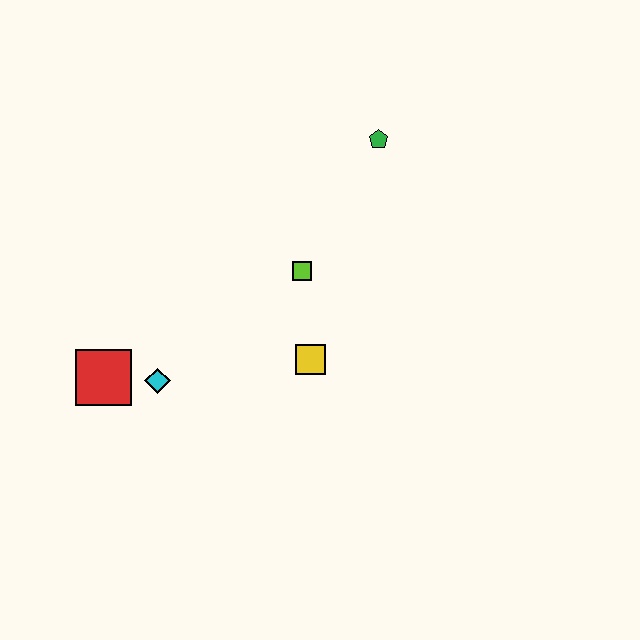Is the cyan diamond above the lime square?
No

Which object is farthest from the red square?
The green pentagon is farthest from the red square.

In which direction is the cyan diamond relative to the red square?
The cyan diamond is to the right of the red square.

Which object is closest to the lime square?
The yellow square is closest to the lime square.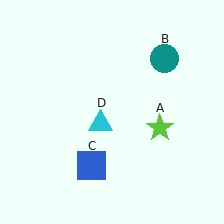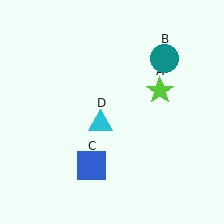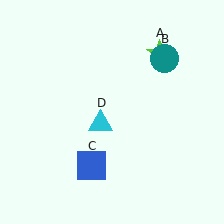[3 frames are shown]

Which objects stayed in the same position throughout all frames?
Teal circle (object B) and blue square (object C) and cyan triangle (object D) remained stationary.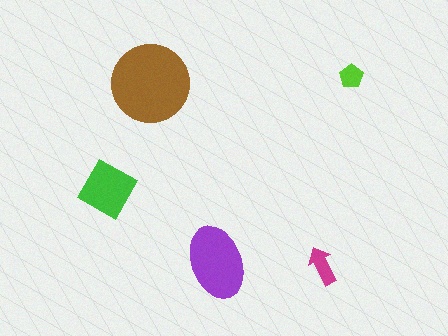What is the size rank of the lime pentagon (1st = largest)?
5th.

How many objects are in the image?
There are 5 objects in the image.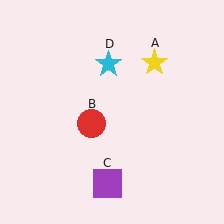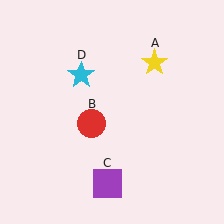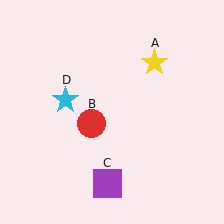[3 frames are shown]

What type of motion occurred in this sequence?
The cyan star (object D) rotated counterclockwise around the center of the scene.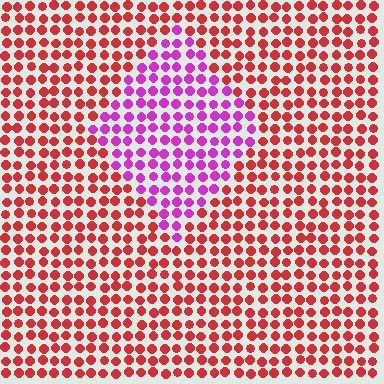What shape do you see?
I see a diamond.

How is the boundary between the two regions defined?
The boundary is defined purely by a slight shift in hue (about 55 degrees). Spacing, size, and orientation are identical on both sides.